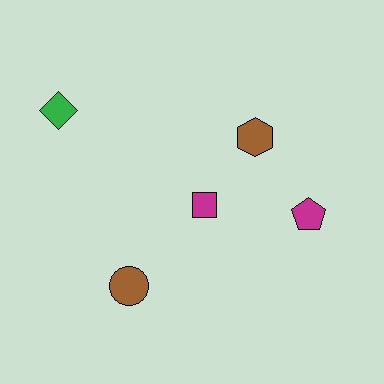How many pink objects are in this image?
There are no pink objects.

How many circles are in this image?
There is 1 circle.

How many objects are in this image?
There are 5 objects.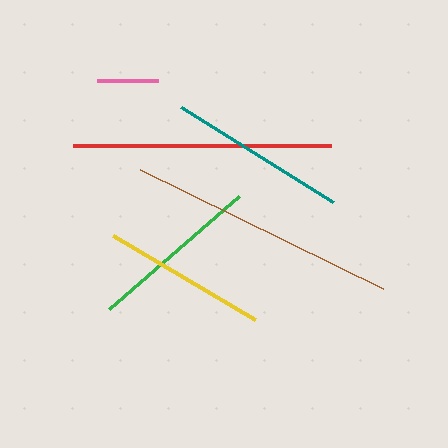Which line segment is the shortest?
The pink line is the shortest at approximately 60 pixels.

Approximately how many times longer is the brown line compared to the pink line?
The brown line is approximately 4.5 times the length of the pink line.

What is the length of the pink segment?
The pink segment is approximately 60 pixels long.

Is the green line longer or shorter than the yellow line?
The green line is longer than the yellow line.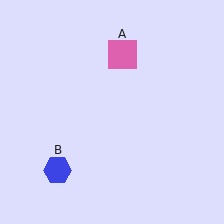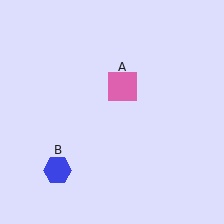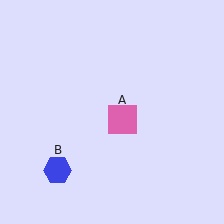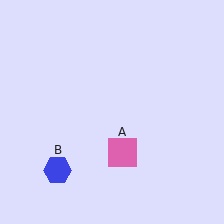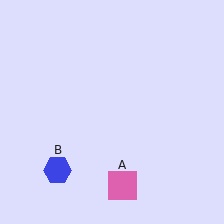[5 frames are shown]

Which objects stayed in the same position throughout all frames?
Blue hexagon (object B) remained stationary.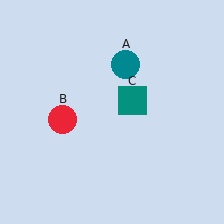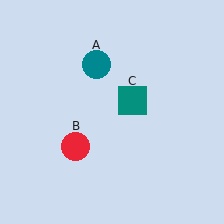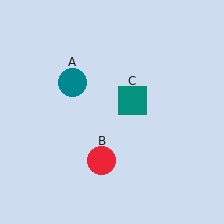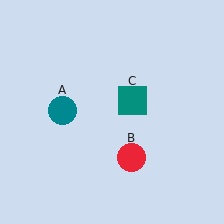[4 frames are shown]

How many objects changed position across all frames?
2 objects changed position: teal circle (object A), red circle (object B).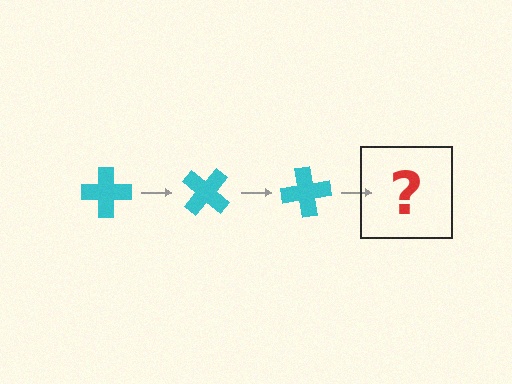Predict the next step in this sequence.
The next step is a cyan cross rotated 120 degrees.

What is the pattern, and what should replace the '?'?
The pattern is that the cross rotates 40 degrees each step. The '?' should be a cyan cross rotated 120 degrees.